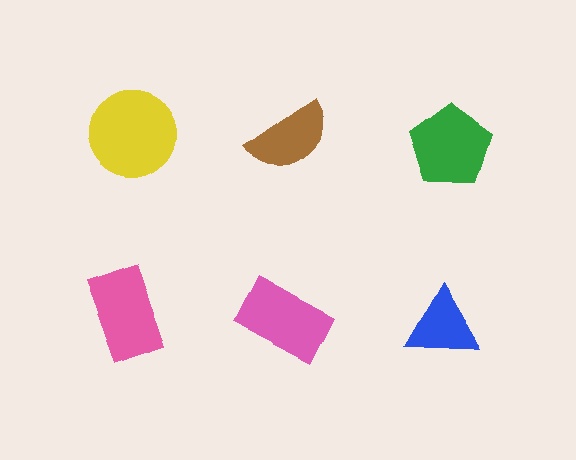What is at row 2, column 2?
A pink rectangle.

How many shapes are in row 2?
3 shapes.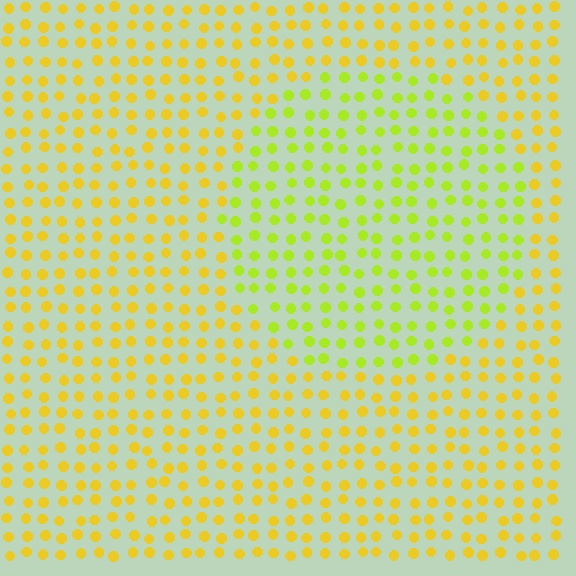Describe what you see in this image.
The image is filled with small yellow elements in a uniform arrangement. A circle-shaped region is visible where the elements are tinted to a slightly different hue, forming a subtle color boundary.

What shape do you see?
I see a circle.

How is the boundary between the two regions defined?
The boundary is defined purely by a slight shift in hue (about 30 degrees). Spacing, size, and orientation are identical on both sides.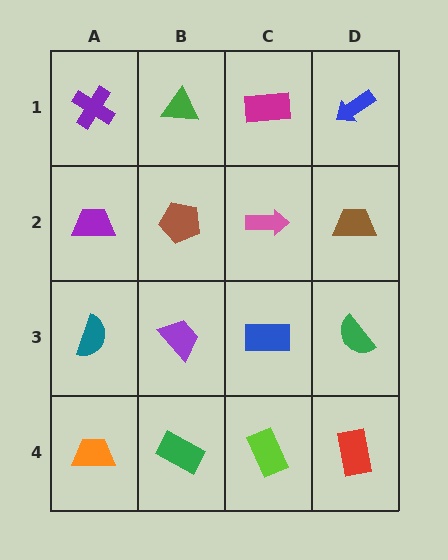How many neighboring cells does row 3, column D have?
3.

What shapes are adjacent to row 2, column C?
A magenta rectangle (row 1, column C), a blue rectangle (row 3, column C), a brown pentagon (row 2, column B), a brown trapezoid (row 2, column D).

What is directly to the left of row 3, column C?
A purple trapezoid.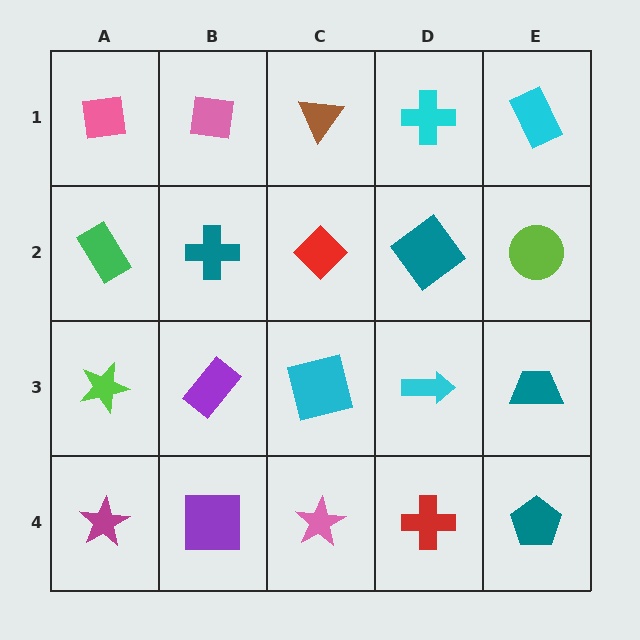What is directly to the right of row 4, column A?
A purple square.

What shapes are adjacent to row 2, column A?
A pink square (row 1, column A), a lime star (row 3, column A), a teal cross (row 2, column B).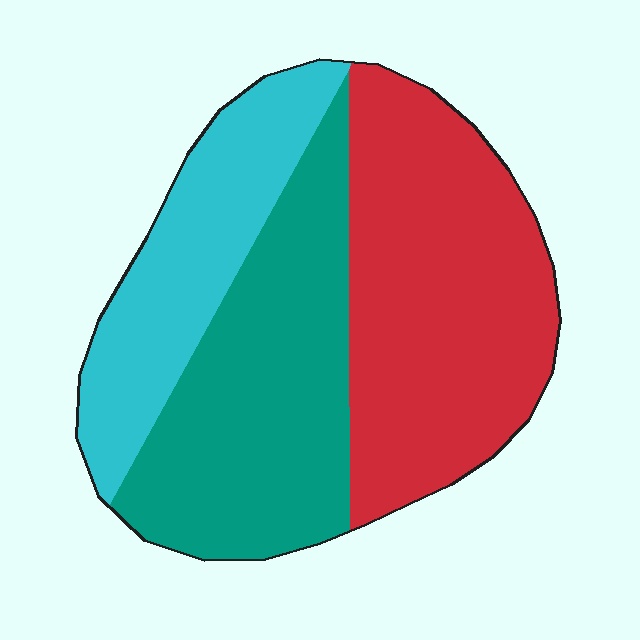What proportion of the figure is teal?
Teal covers 35% of the figure.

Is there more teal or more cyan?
Teal.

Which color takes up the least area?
Cyan, at roughly 25%.